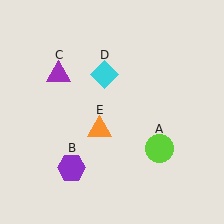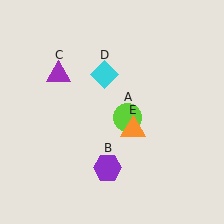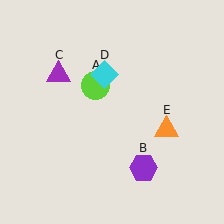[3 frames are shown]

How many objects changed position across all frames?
3 objects changed position: lime circle (object A), purple hexagon (object B), orange triangle (object E).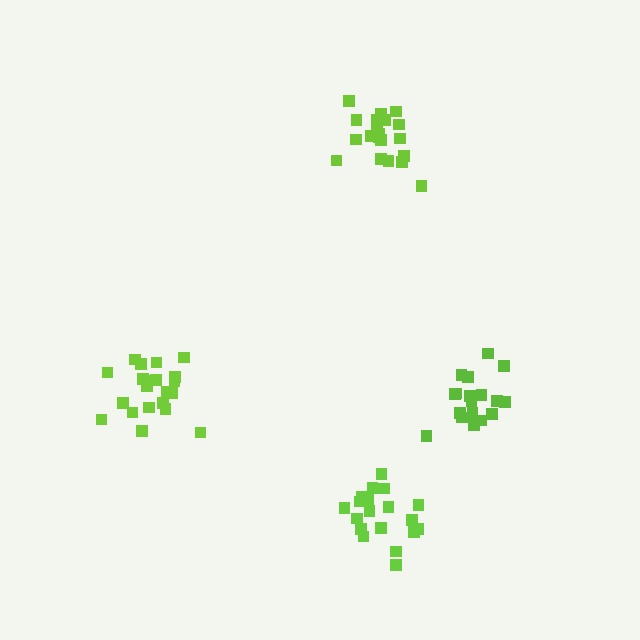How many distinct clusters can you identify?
There are 4 distinct clusters.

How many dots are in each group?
Group 1: 19 dots, Group 2: 20 dots, Group 3: 21 dots, Group 4: 18 dots (78 total).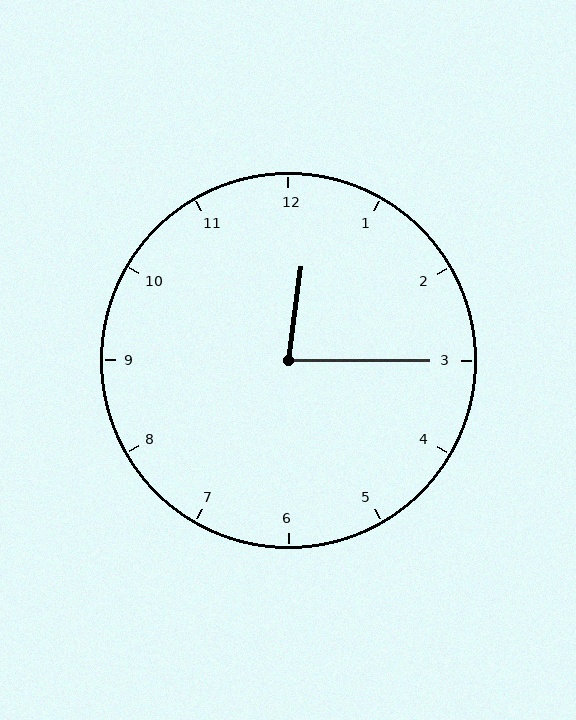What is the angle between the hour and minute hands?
Approximately 82 degrees.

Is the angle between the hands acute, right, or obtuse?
It is acute.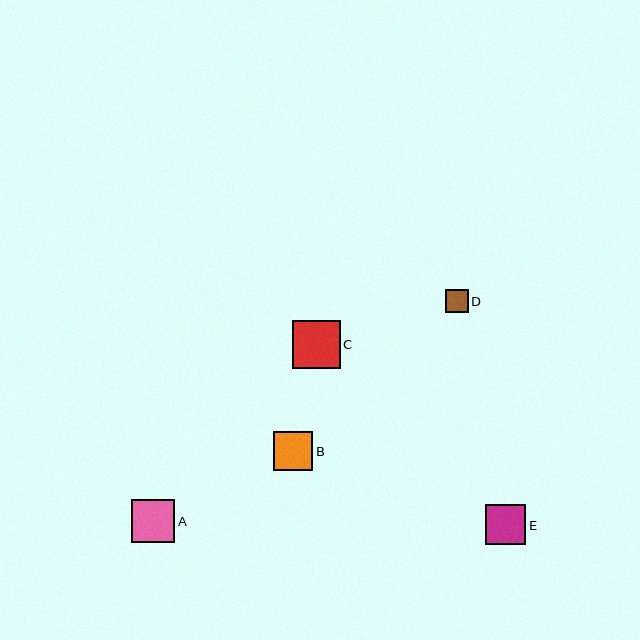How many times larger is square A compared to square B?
Square A is approximately 1.1 times the size of square B.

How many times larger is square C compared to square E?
Square C is approximately 1.2 times the size of square E.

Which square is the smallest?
Square D is the smallest with a size of approximately 23 pixels.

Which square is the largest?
Square C is the largest with a size of approximately 48 pixels.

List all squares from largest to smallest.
From largest to smallest: C, A, E, B, D.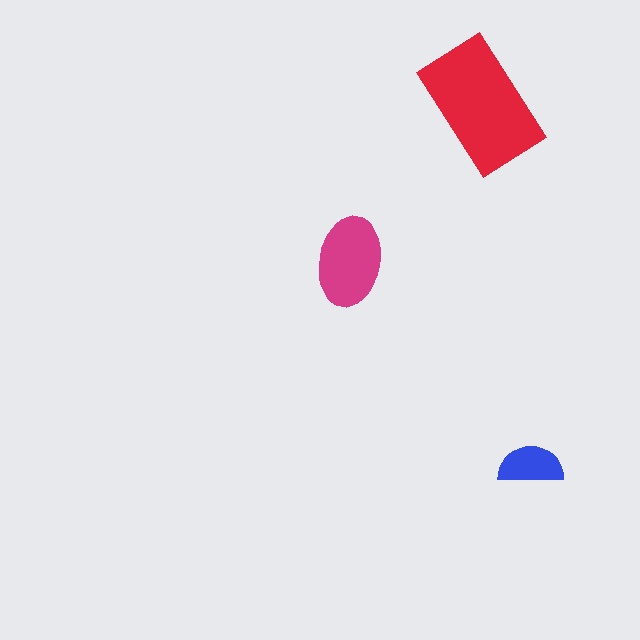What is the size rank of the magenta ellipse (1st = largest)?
2nd.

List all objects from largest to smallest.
The red rectangle, the magenta ellipse, the blue semicircle.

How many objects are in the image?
There are 3 objects in the image.